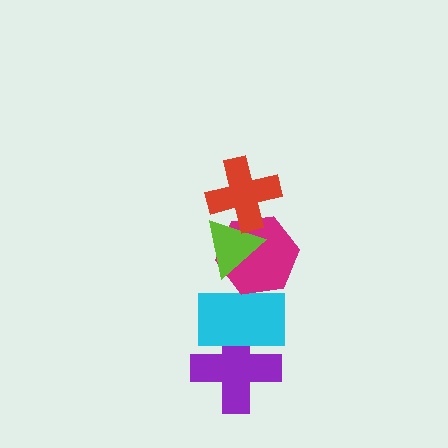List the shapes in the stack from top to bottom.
From top to bottom: the red cross, the lime triangle, the magenta hexagon, the cyan rectangle, the purple cross.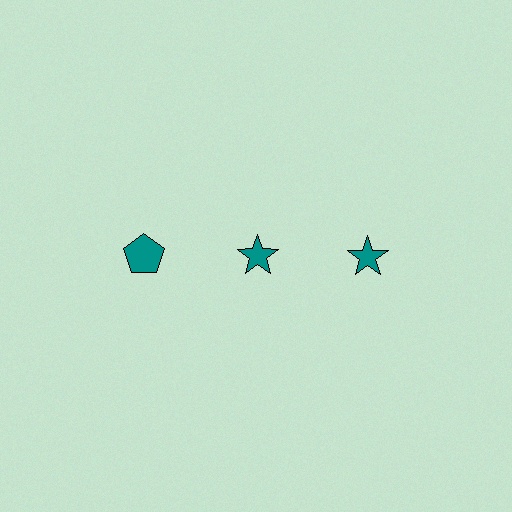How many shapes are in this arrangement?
There are 3 shapes arranged in a grid pattern.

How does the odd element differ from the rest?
It has a different shape: pentagon instead of star.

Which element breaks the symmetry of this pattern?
The teal pentagon in the top row, leftmost column breaks the symmetry. All other shapes are teal stars.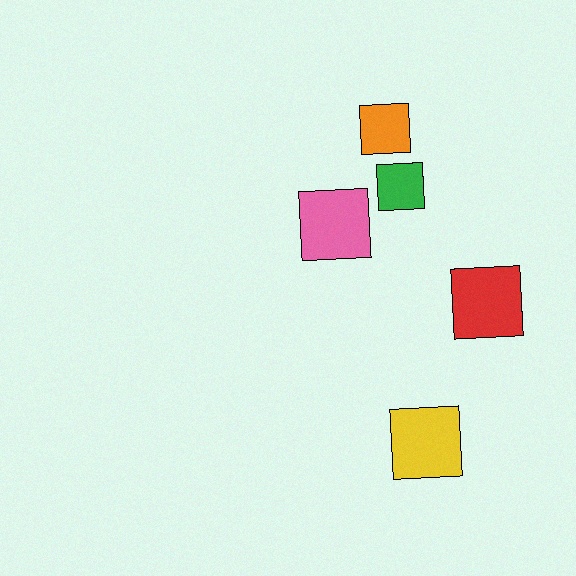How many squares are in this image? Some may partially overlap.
There are 5 squares.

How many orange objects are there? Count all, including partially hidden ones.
There is 1 orange object.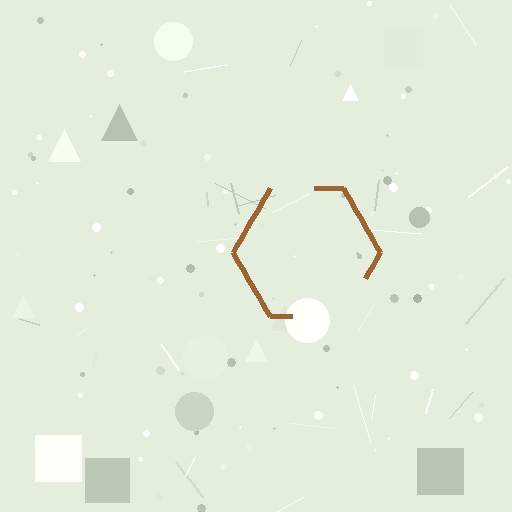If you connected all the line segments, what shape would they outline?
They would outline a hexagon.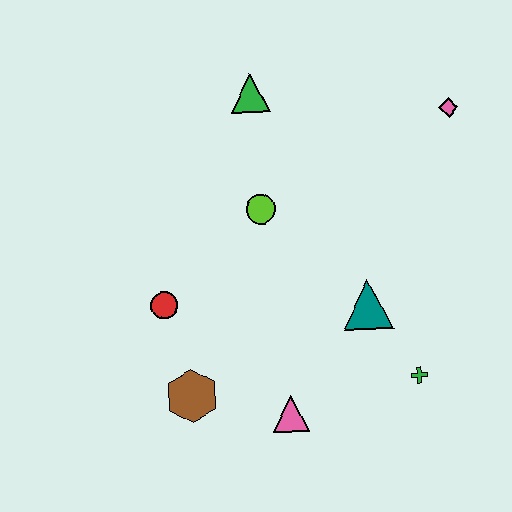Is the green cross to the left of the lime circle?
No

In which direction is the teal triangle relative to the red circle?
The teal triangle is to the right of the red circle.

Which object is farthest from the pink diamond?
The brown hexagon is farthest from the pink diamond.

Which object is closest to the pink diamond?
The green triangle is closest to the pink diamond.